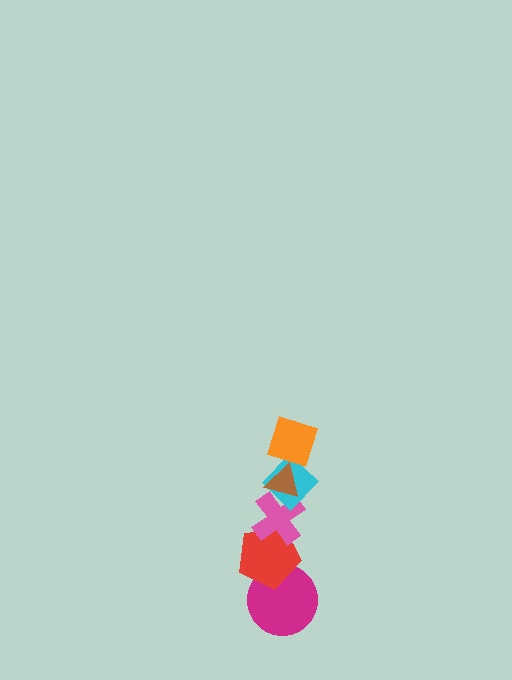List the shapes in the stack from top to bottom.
From top to bottom: the orange square, the brown triangle, the cyan diamond, the pink cross, the red pentagon, the magenta circle.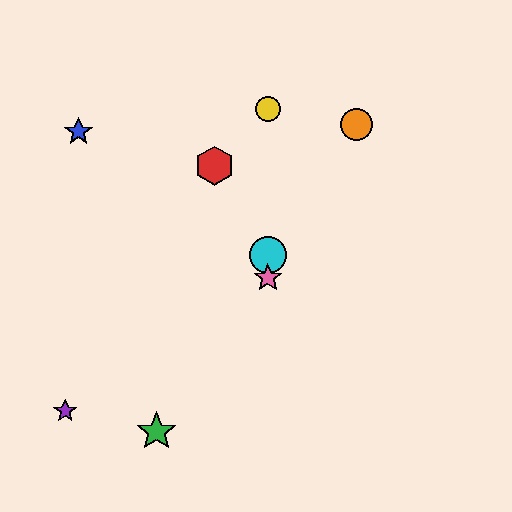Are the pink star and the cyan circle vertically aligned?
Yes, both are at x≈268.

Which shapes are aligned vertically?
The yellow circle, the cyan circle, the pink star are aligned vertically.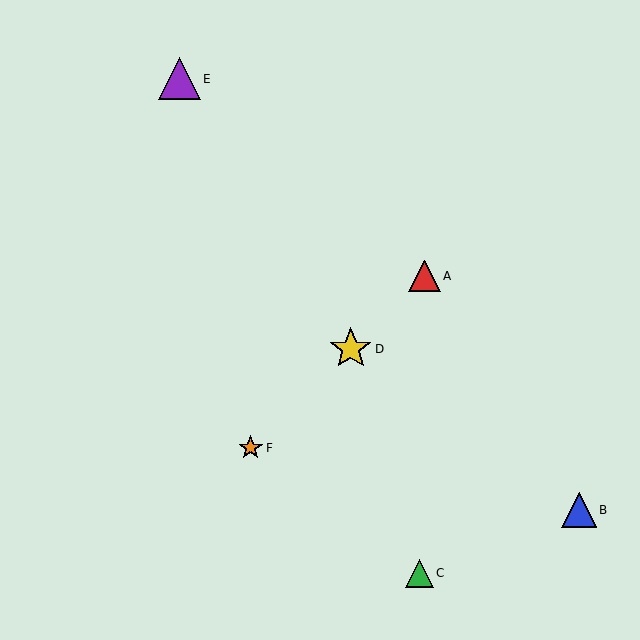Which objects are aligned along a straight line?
Objects A, D, F are aligned along a straight line.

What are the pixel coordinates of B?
Object B is at (579, 510).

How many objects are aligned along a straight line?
3 objects (A, D, F) are aligned along a straight line.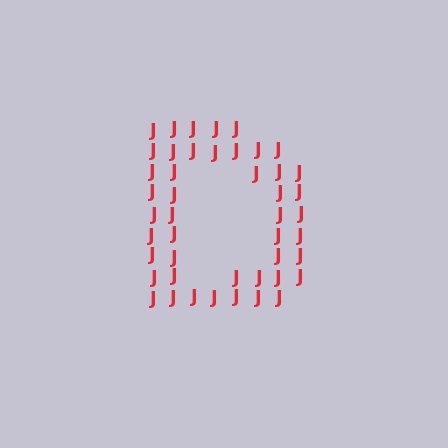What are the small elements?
The small elements are letter J's.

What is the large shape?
The large shape is the letter D.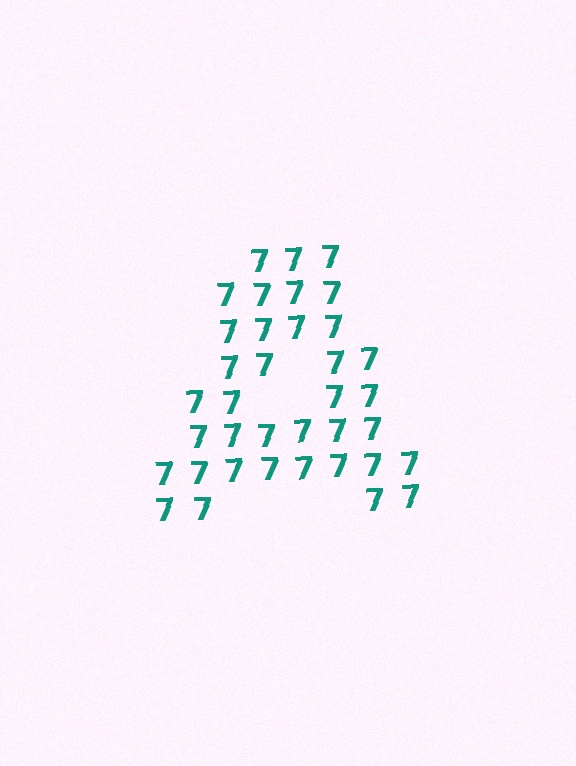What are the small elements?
The small elements are digit 7's.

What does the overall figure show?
The overall figure shows the letter A.